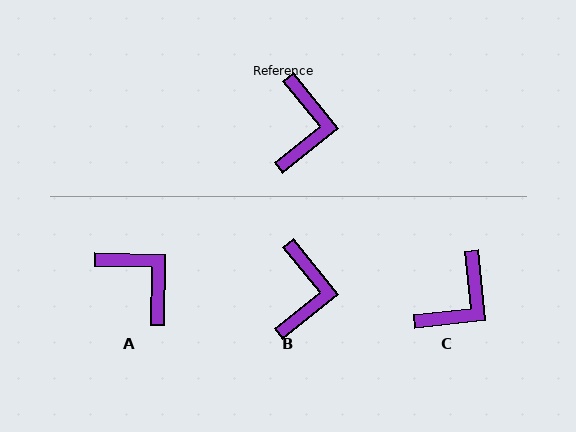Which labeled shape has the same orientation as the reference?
B.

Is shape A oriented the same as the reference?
No, it is off by about 50 degrees.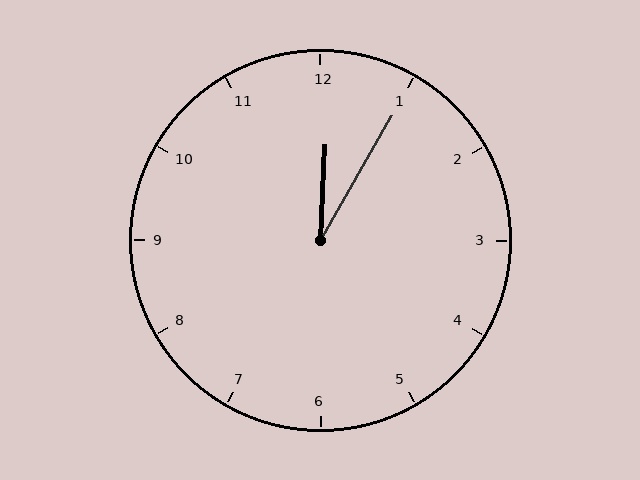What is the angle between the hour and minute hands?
Approximately 28 degrees.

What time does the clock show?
12:05.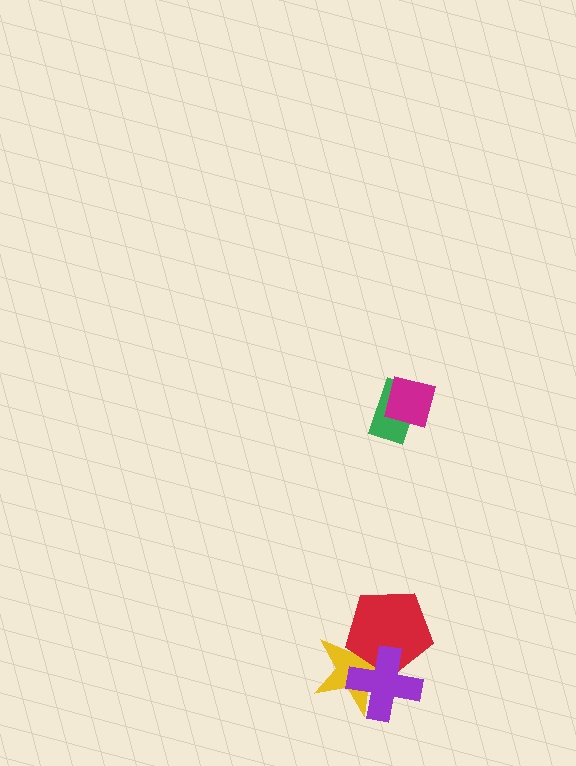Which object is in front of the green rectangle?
The magenta square is in front of the green rectangle.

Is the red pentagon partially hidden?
Yes, it is partially covered by another shape.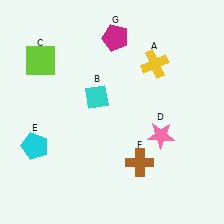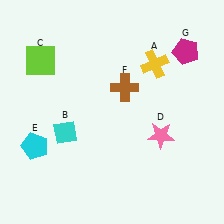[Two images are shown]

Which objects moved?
The objects that moved are: the cyan diamond (B), the brown cross (F), the magenta pentagon (G).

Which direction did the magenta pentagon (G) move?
The magenta pentagon (G) moved right.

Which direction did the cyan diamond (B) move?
The cyan diamond (B) moved down.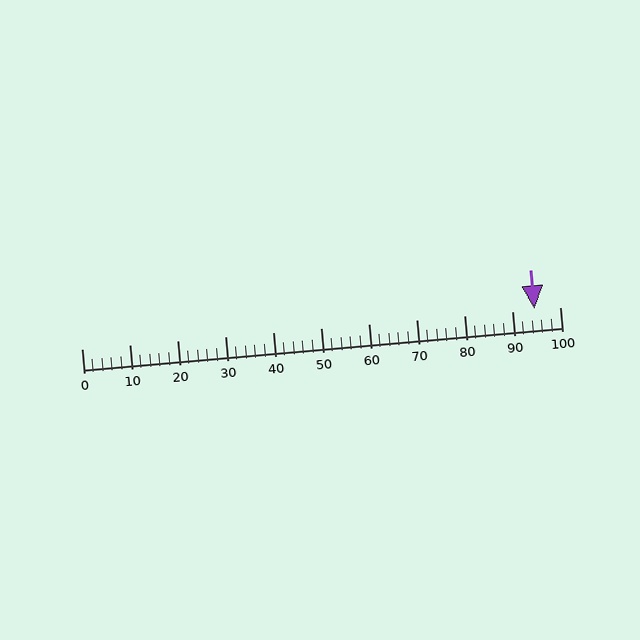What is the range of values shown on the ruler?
The ruler shows values from 0 to 100.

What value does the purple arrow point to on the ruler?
The purple arrow points to approximately 95.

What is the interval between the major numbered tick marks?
The major tick marks are spaced 10 units apart.